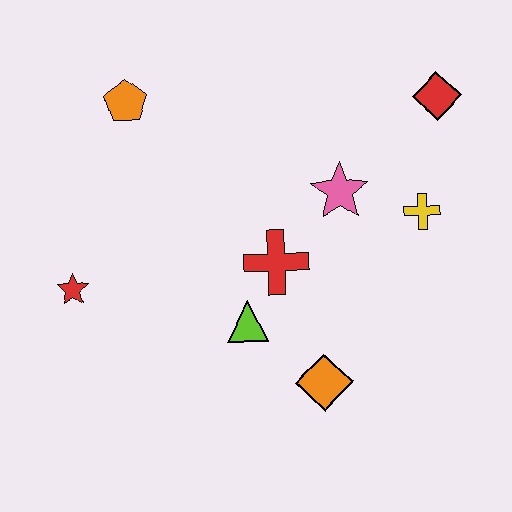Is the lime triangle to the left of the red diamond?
Yes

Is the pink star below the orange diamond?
No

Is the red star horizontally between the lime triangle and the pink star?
No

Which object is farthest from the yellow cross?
The red star is farthest from the yellow cross.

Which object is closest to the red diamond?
The yellow cross is closest to the red diamond.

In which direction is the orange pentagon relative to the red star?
The orange pentagon is above the red star.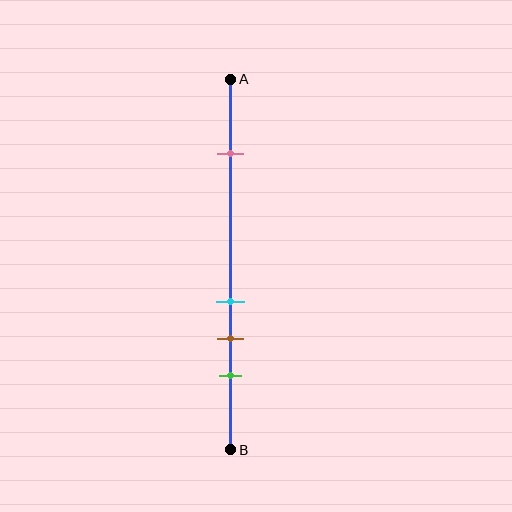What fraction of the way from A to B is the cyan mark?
The cyan mark is approximately 60% (0.6) of the way from A to B.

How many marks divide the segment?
There are 4 marks dividing the segment.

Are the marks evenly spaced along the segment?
No, the marks are not evenly spaced.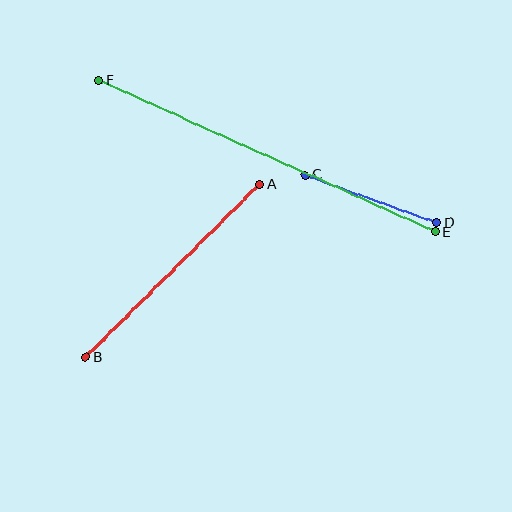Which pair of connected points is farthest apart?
Points E and F are farthest apart.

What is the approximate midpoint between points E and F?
The midpoint is at approximately (267, 156) pixels.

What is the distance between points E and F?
The distance is approximately 369 pixels.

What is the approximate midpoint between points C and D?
The midpoint is at approximately (371, 199) pixels.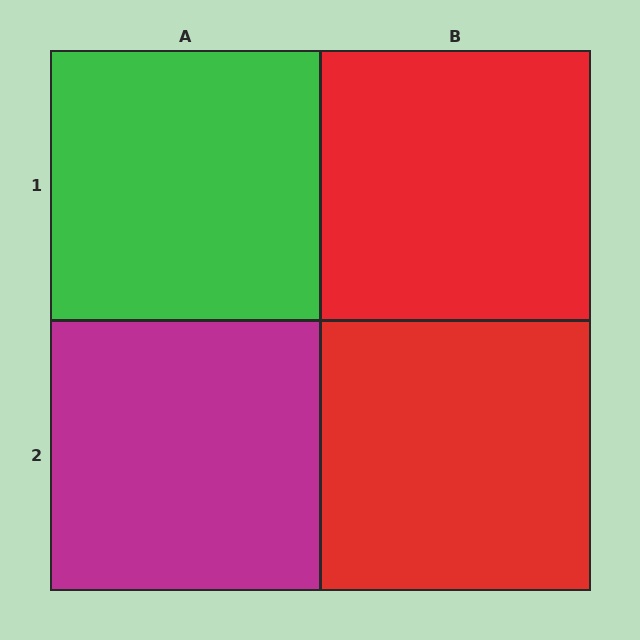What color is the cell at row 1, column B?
Red.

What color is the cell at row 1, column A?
Green.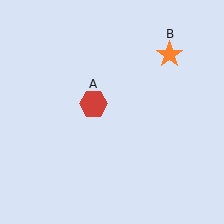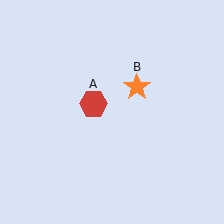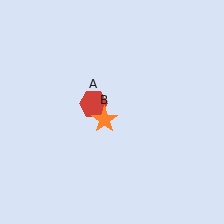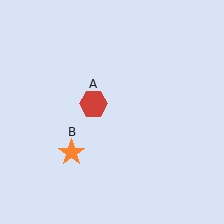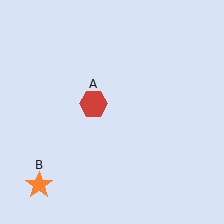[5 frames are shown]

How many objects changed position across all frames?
1 object changed position: orange star (object B).